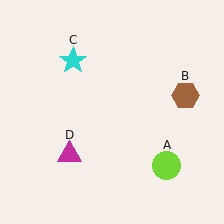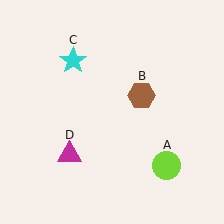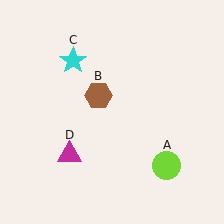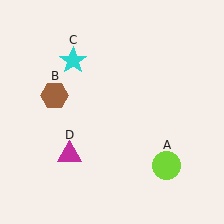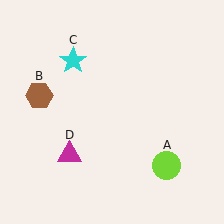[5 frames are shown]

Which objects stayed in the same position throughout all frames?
Lime circle (object A) and cyan star (object C) and magenta triangle (object D) remained stationary.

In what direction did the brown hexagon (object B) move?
The brown hexagon (object B) moved left.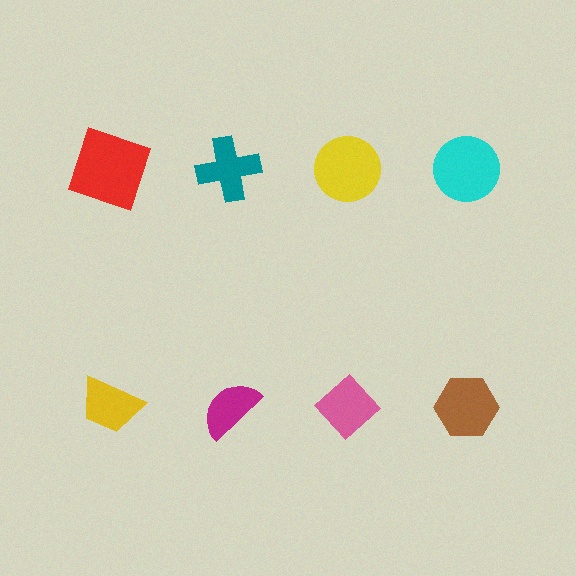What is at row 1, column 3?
A yellow circle.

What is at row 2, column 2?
A magenta semicircle.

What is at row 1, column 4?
A cyan circle.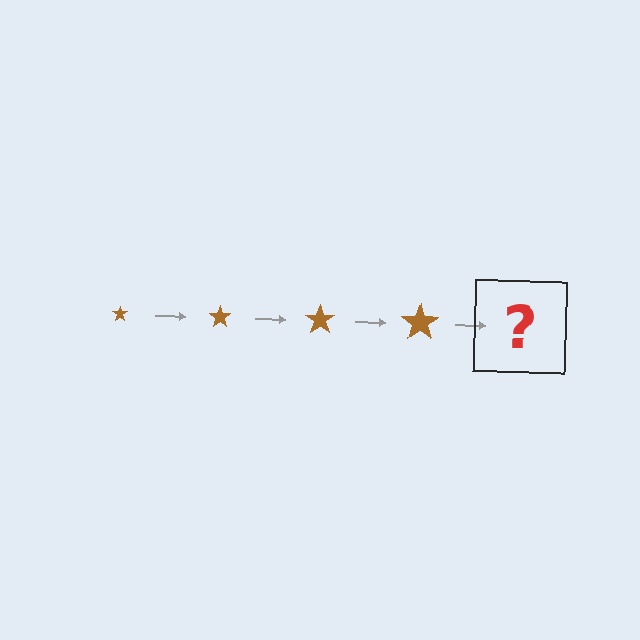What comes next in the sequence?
The next element should be a brown star, larger than the previous one.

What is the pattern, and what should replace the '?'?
The pattern is that the star gets progressively larger each step. The '?' should be a brown star, larger than the previous one.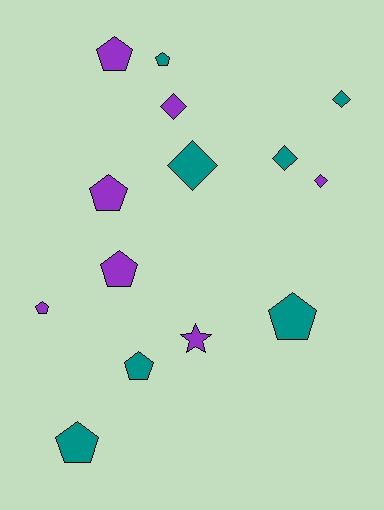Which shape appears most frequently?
Pentagon, with 8 objects.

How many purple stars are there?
There is 1 purple star.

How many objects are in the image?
There are 14 objects.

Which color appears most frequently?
Teal, with 7 objects.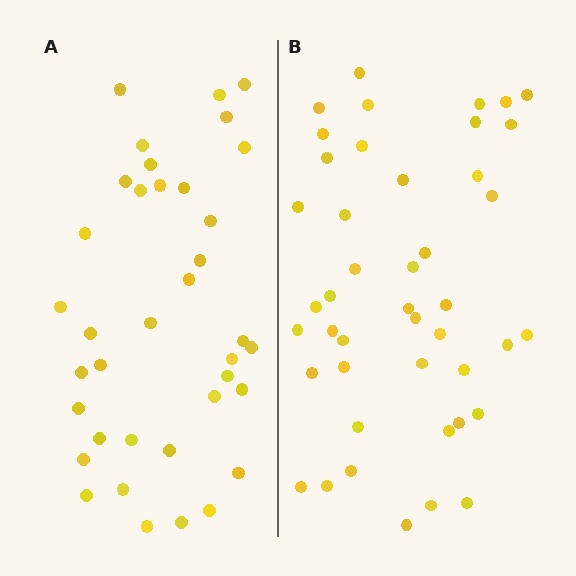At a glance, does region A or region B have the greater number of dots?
Region B (the right region) has more dots.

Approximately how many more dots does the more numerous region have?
Region B has roughly 8 or so more dots than region A.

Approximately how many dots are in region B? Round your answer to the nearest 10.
About 40 dots. (The exact count is 44, which rounds to 40.)